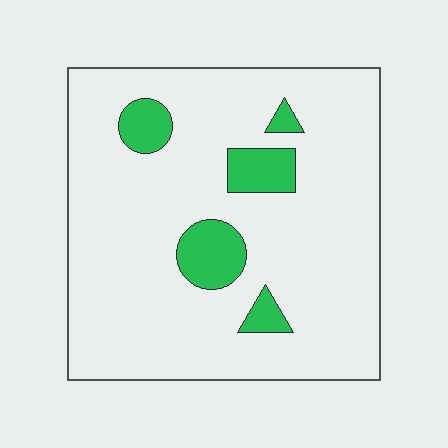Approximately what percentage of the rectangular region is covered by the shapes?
Approximately 10%.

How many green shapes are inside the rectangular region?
5.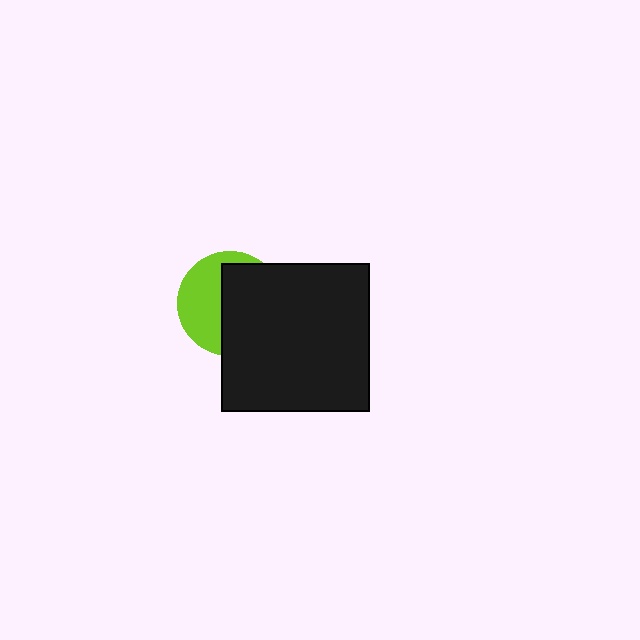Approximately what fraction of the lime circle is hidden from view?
Roughly 56% of the lime circle is hidden behind the black square.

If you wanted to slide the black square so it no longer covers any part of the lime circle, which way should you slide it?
Slide it right — that is the most direct way to separate the two shapes.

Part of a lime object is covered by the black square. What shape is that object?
It is a circle.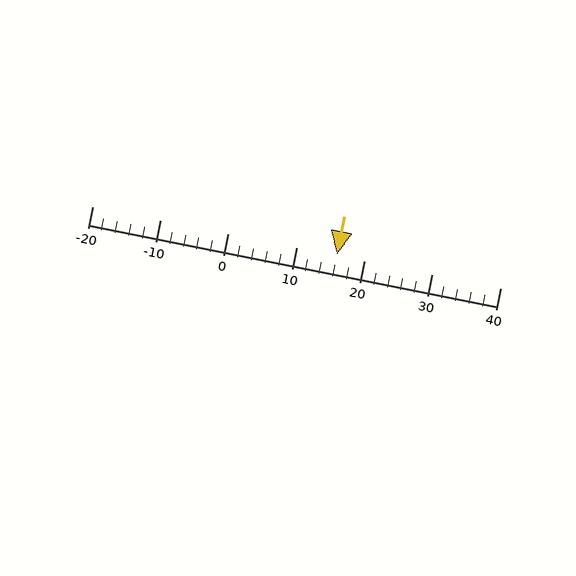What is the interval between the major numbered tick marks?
The major tick marks are spaced 10 units apart.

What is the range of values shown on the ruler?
The ruler shows values from -20 to 40.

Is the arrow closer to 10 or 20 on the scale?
The arrow is closer to 20.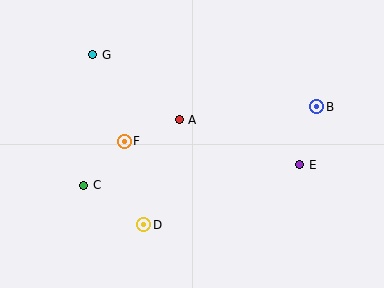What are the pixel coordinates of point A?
Point A is at (179, 120).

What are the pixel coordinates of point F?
Point F is at (124, 141).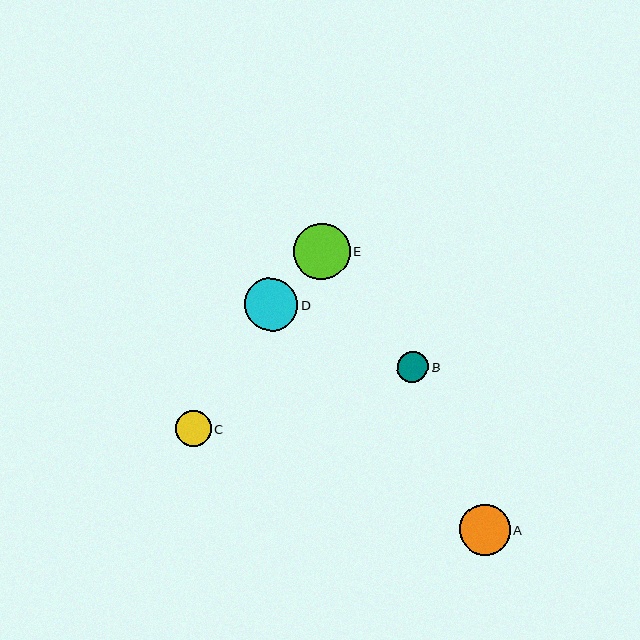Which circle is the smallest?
Circle B is the smallest with a size of approximately 31 pixels.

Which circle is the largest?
Circle E is the largest with a size of approximately 56 pixels.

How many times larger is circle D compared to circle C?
Circle D is approximately 1.5 times the size of circle C.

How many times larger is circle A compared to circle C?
Circle A is approximately 1.4 times the size of circle C.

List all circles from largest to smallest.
From largest to smallest: E, D, A, C, B.